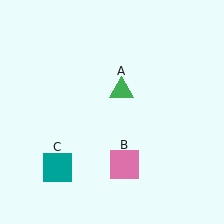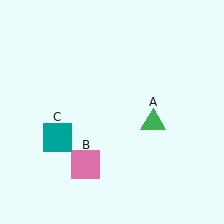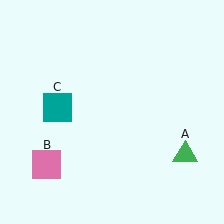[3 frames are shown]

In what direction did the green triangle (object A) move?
The green triangle (object A) moved down and to the right.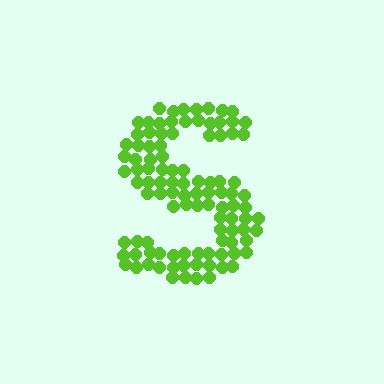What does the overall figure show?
The overall figure shows the letter S.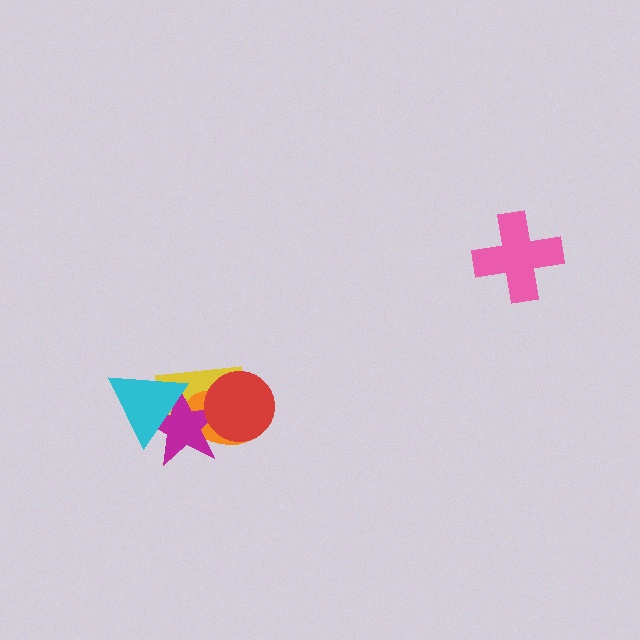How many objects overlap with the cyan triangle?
2 objects overlap with the cyan triangle.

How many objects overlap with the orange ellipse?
3 objects overlap with the orange ellipse.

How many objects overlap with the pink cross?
0 objects overlap with the pink cross.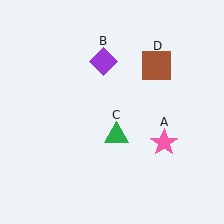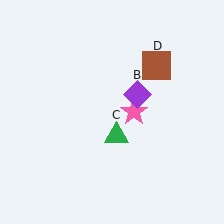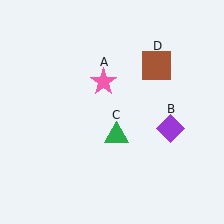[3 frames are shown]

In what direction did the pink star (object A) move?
The pink star (object A) moved up and to the left.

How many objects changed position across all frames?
2 objects changed position: pink star (object A), purple diamond (object B).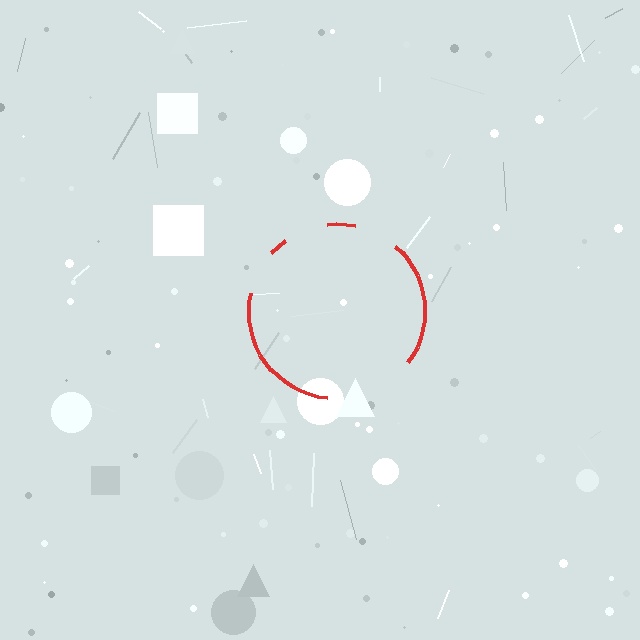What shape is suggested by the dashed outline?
The dashed outline suggests a circle.